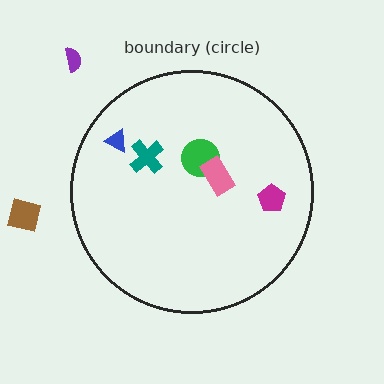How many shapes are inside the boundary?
5 inside, 2 outside.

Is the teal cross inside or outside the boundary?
Inside.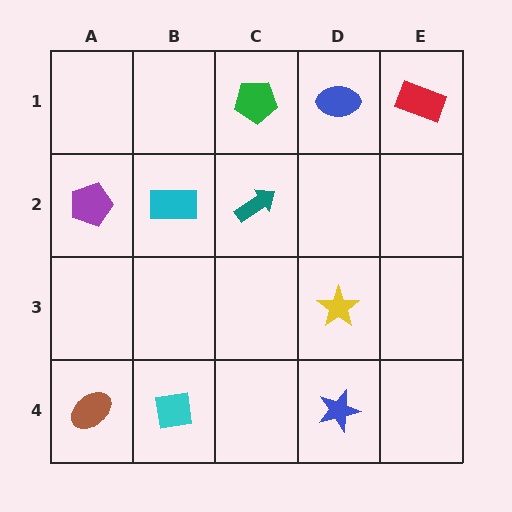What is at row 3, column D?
A yellow star.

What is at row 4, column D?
A blue star.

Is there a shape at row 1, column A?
No, that cell is empty.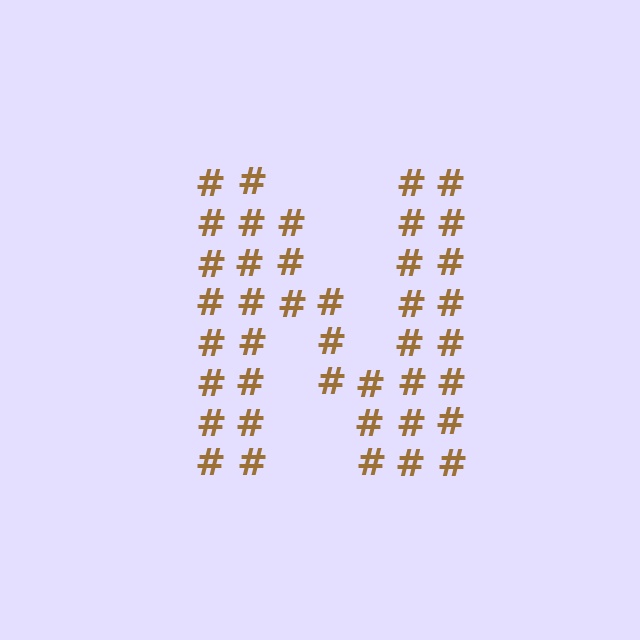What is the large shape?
The large shape is the letter N.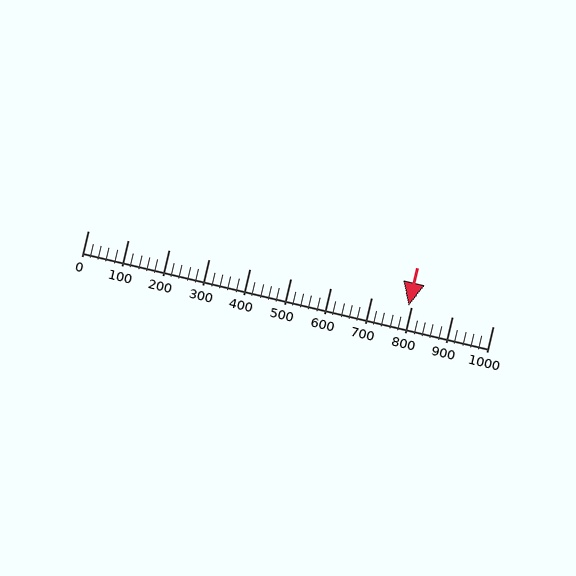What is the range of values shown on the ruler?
The ruler shows values from 0 to 1000.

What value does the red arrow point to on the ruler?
The red arrow points to approximately 792.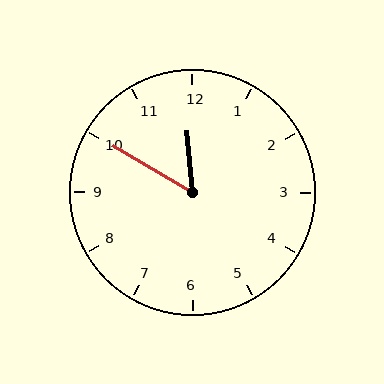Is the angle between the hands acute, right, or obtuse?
It is acute.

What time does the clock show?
11:50.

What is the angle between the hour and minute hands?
Approximately 55 degrees.